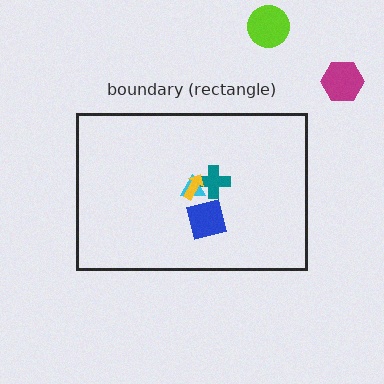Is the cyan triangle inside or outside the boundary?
Inside.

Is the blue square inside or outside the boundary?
Inside.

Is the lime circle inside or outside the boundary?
Outside.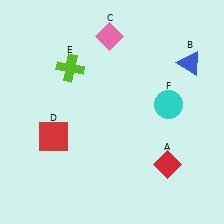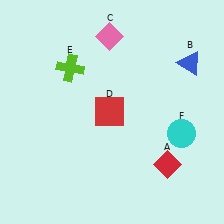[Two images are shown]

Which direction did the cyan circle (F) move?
The cyan circle (F) moved down.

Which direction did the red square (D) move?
The red square (D) moved right.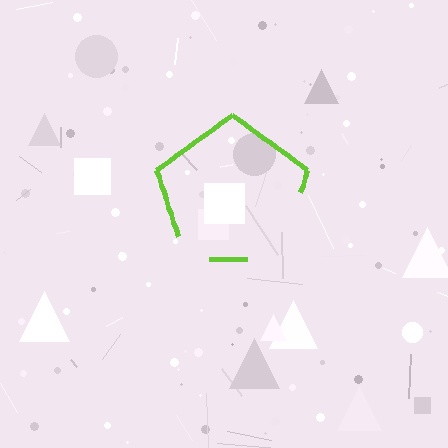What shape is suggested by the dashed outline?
The dashed outline suggests a pentagon.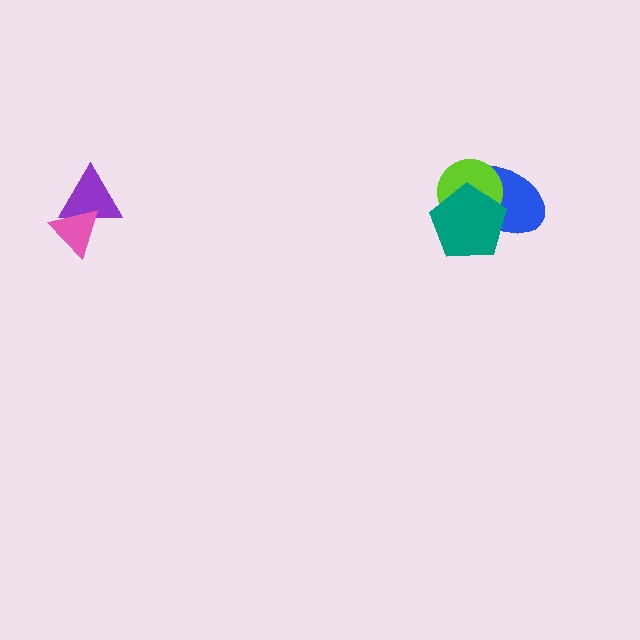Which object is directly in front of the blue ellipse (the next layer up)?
The lime circle is directly in front of the blue ellipse.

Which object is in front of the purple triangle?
The pink triangle is in front of the purple triangle.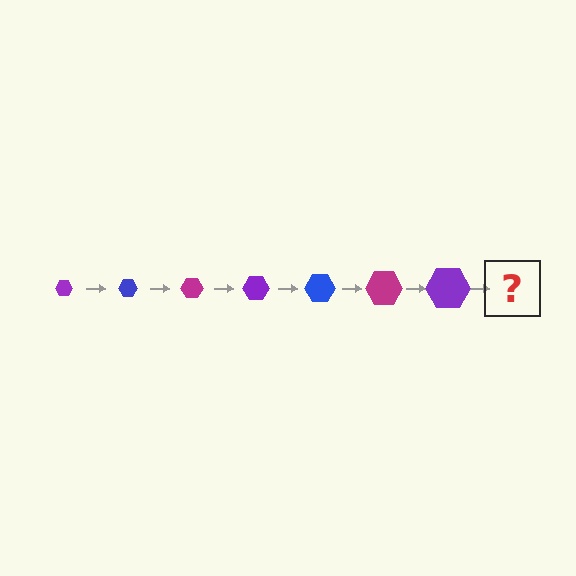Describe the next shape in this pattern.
It should be a blue hexagon, larger than the previous one.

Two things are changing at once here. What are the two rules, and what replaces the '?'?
The two rules are that the hexagon grows larger each step and the color cycles through purple, blue, and magenta. The '?' should be a blue hexagon, larger than the previous one.